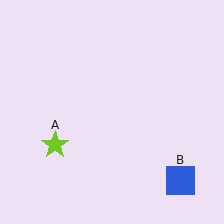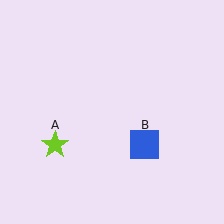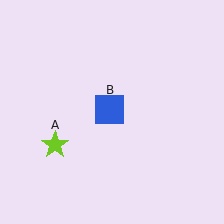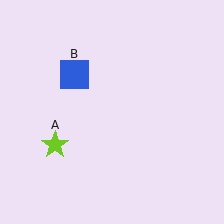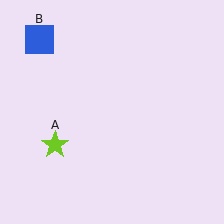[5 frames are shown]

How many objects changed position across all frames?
1 object changed position: blue square (object B).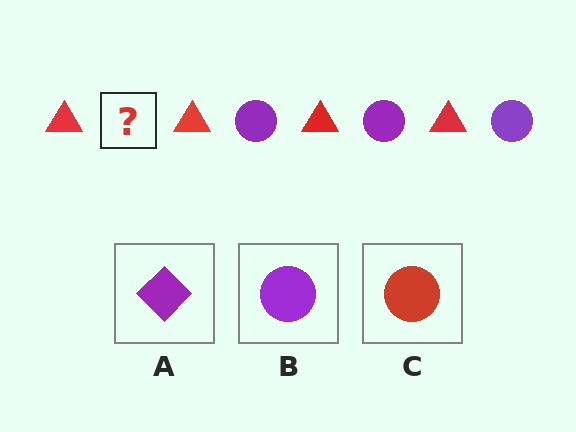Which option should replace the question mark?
Option B.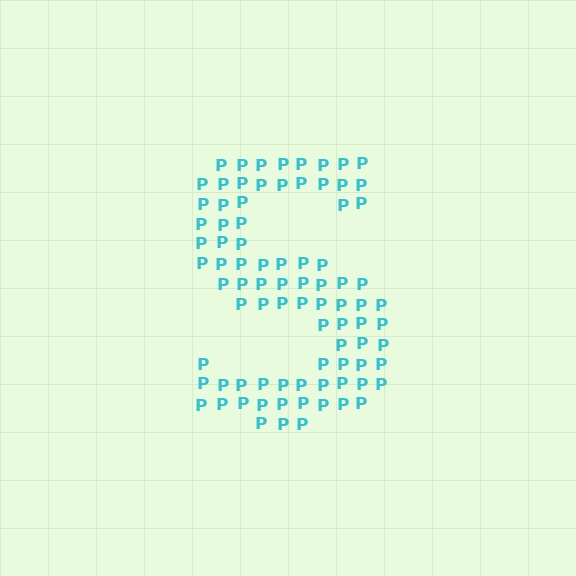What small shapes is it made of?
It is made of small letter P's.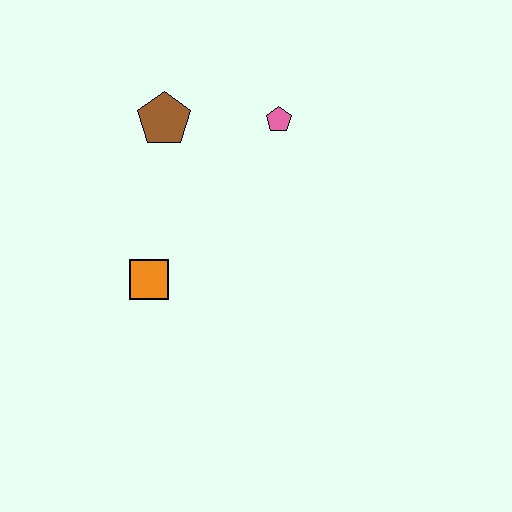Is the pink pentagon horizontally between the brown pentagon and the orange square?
No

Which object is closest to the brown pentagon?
The pink pentagon is closest to the brown pentagon.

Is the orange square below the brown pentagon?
Yes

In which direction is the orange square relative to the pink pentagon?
The orange square is below the pink pentagon.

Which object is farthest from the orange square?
The pink pentagon is farthest from the orange square.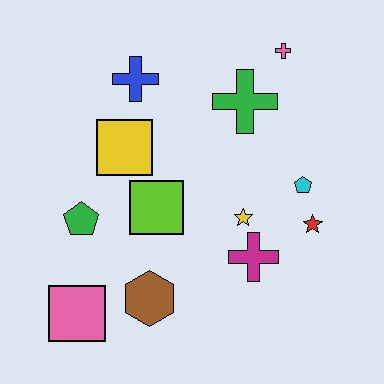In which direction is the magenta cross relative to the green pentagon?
The magenta cross is to the right of the green pentagon.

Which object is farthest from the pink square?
The pink cross is farthest from the pink square.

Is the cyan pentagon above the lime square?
Yes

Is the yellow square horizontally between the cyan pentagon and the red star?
No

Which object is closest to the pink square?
The brown hexagon is closest to the pink square.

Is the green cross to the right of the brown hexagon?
Yes